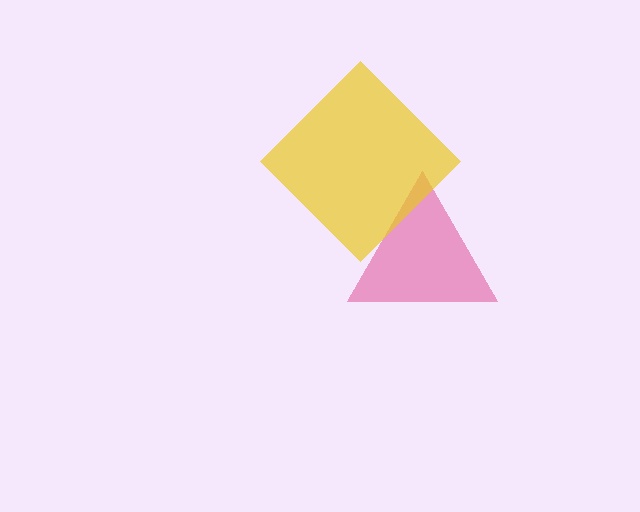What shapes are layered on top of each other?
The layered shapes are: a pink triangle, a yellow diamond.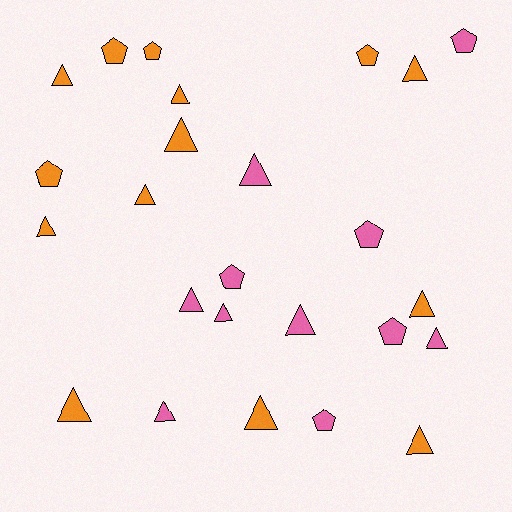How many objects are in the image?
There are 25 objects.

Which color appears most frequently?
Orange, with 14 objects.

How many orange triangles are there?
There are 10 orange triangles.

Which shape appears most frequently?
Triangle, with 16 objects.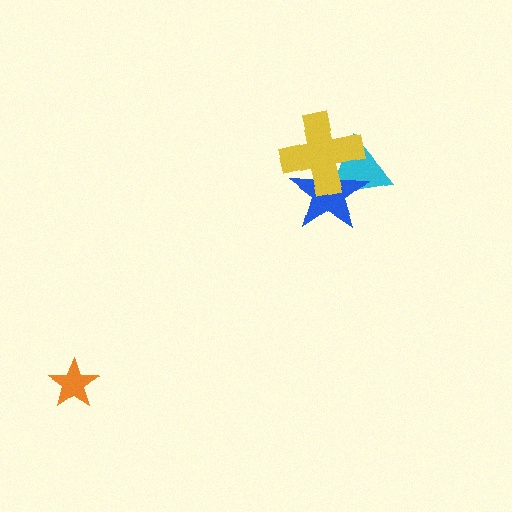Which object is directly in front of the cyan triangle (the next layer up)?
The blue star is directly in front of the cyan triangle.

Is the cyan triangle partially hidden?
Yes, it is partially covered by another shape.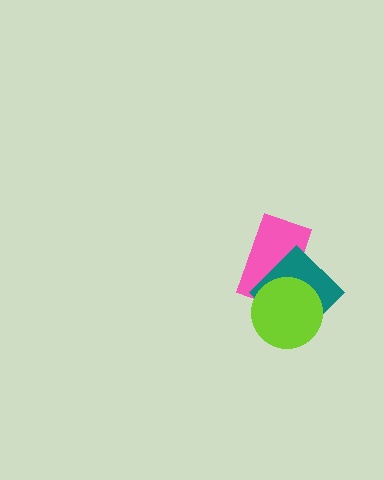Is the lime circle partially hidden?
No, no other shape covers it.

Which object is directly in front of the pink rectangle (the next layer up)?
The teal diamond is directly in front of the pink rectangle.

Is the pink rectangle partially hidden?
Yes, it is partially covered by another shape.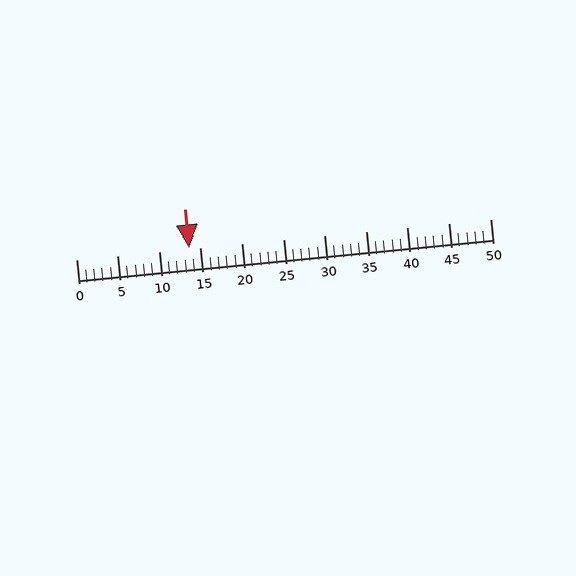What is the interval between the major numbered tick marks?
The major tick marks are spaced 5 units apart.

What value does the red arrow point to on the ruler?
The red arrow points to approximately 14.